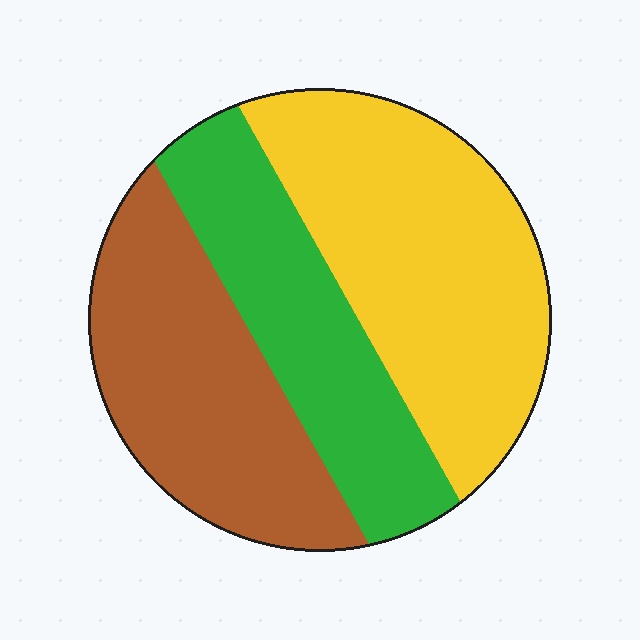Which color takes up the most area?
Yellow, at roughly 40%.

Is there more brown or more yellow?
Yellow.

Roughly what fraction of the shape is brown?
Brown takes up between a sixth and a third of the shape.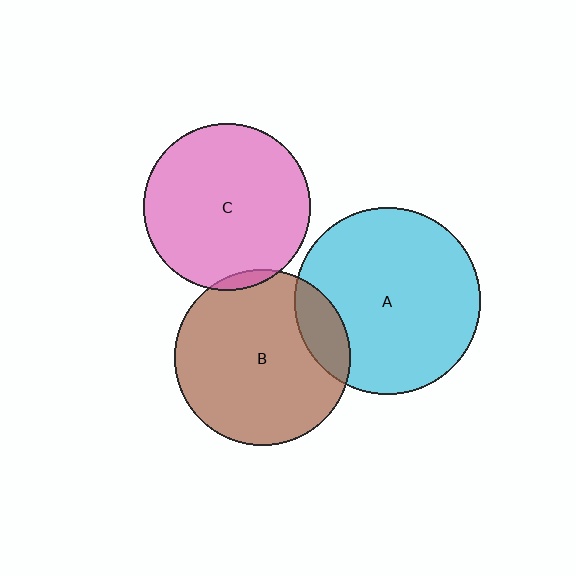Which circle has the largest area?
Circle A (cyan).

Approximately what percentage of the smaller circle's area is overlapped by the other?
Approximately 15%.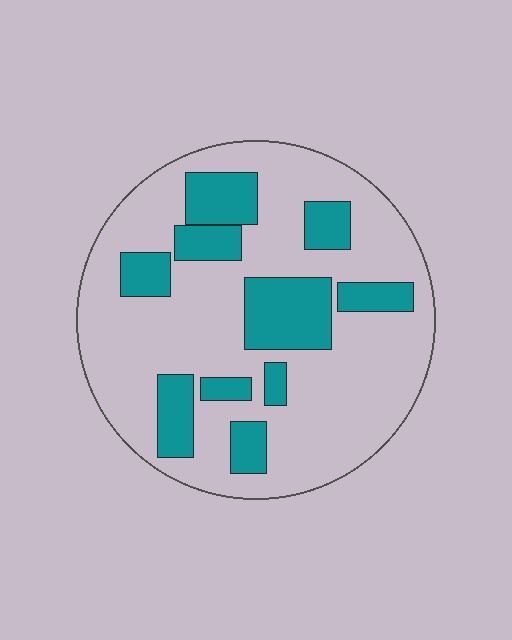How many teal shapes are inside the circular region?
10.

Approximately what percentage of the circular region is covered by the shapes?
Approximately 25%.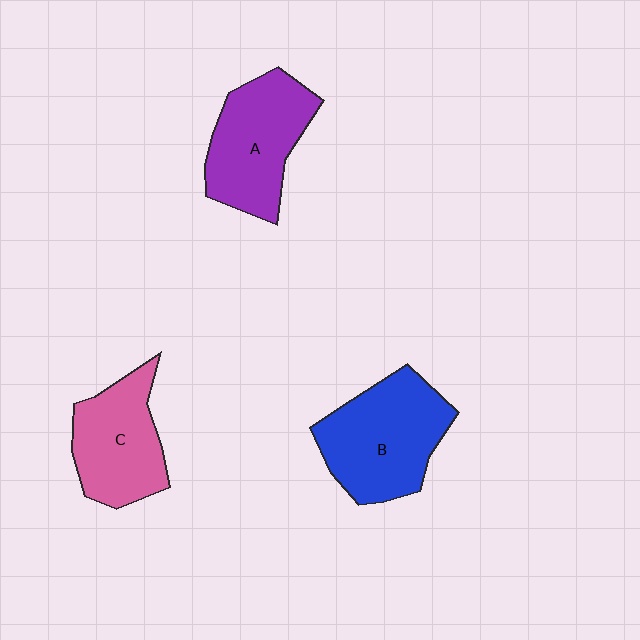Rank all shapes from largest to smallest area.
From largest to smallest: B (blue), A (purple), C (pink).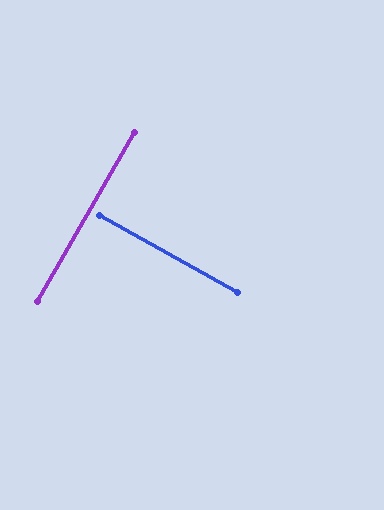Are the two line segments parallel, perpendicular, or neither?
Perpendicular — they meet at approximately 89°.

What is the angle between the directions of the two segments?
Approximately 89 degrees.